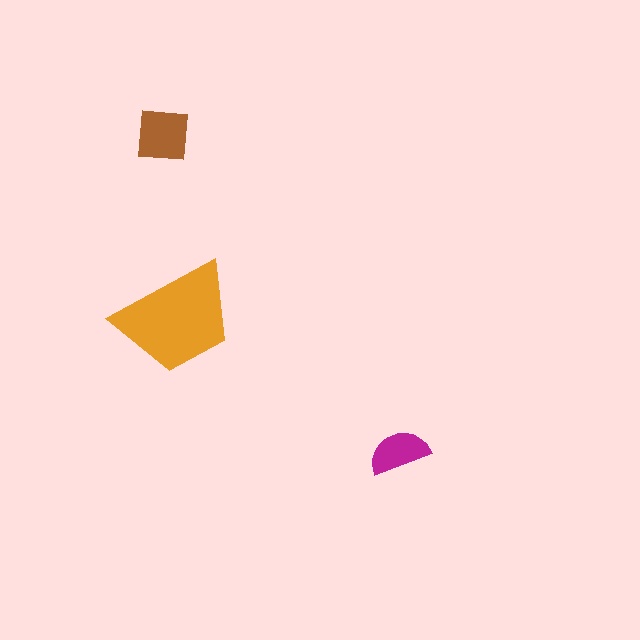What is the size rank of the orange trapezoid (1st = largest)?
1st.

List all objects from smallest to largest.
The magenta semicircle, the brown square, the orange trapezoid.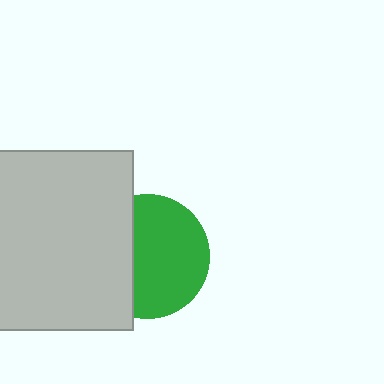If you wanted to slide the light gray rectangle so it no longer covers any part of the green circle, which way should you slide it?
Slide it left — that is the most direct way to separate the two shapes.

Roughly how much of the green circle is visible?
About half of it is visible (roughly 64%).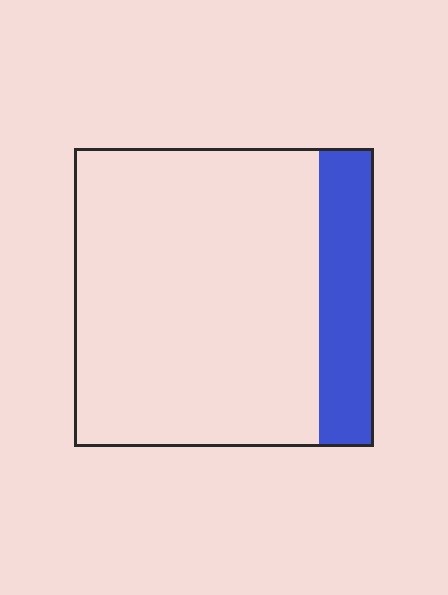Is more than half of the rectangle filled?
No.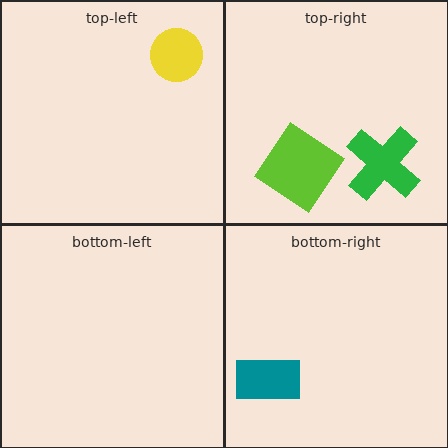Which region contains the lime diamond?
The top-right region.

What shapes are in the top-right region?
The lime diamond, the green cross.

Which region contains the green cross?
The top-right region.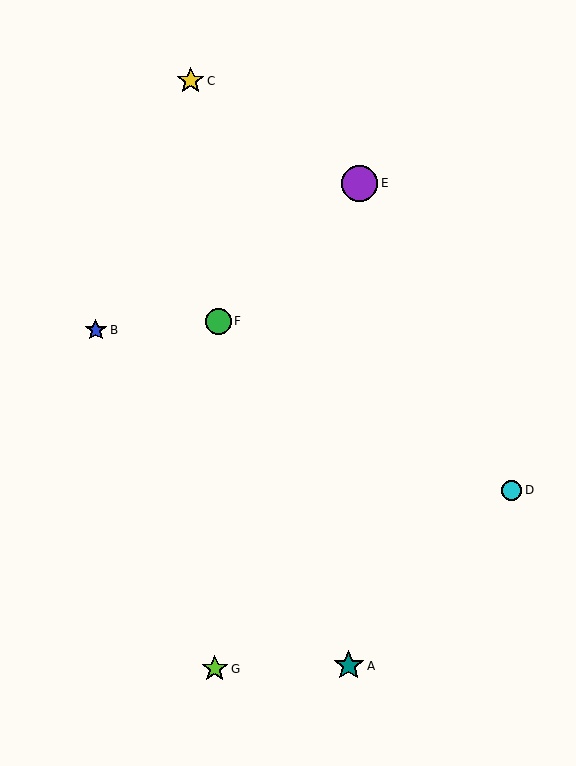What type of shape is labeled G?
Shape G is a lime star.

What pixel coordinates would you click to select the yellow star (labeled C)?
Click at (191, 81) to select the yellow star C.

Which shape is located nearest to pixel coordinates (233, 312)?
The green circle (labeled F) at (219, 321) is nearest to that location.